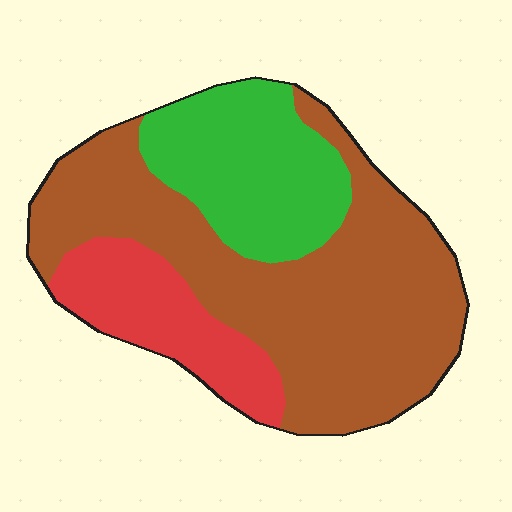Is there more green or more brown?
Brown.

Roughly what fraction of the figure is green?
Green takes up between a sixth and a third of the figure.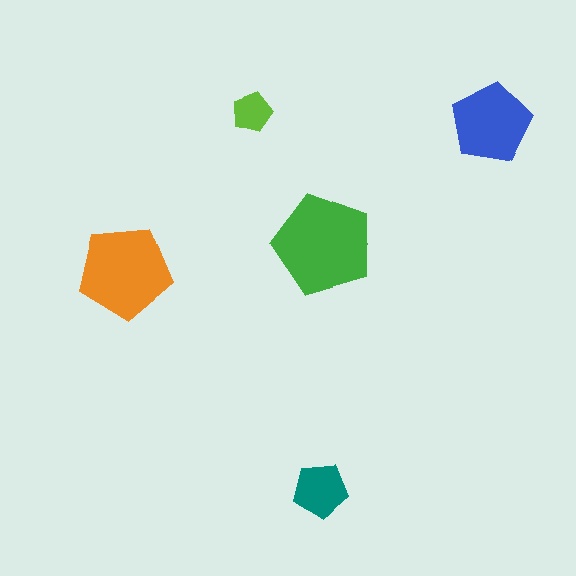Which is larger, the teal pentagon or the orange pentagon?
The orange one.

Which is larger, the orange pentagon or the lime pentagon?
The orange one.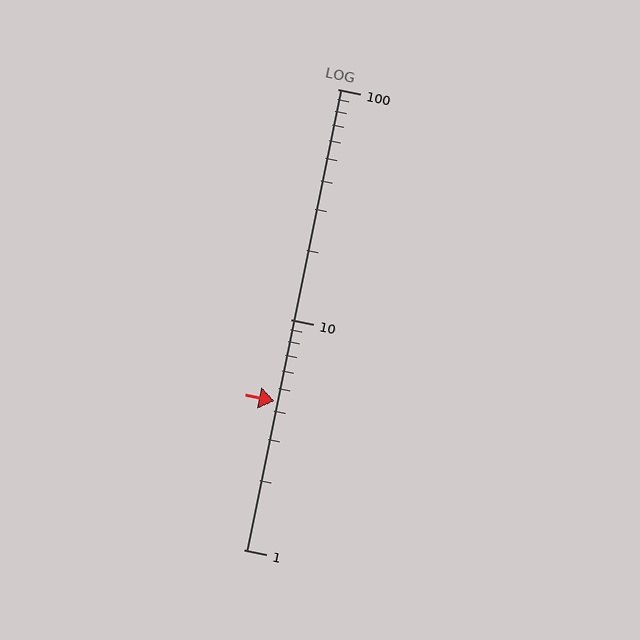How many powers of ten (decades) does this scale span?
The scale spans 2 decades, from 1 to 100.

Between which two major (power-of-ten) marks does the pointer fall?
The pointer is between 1 and 10.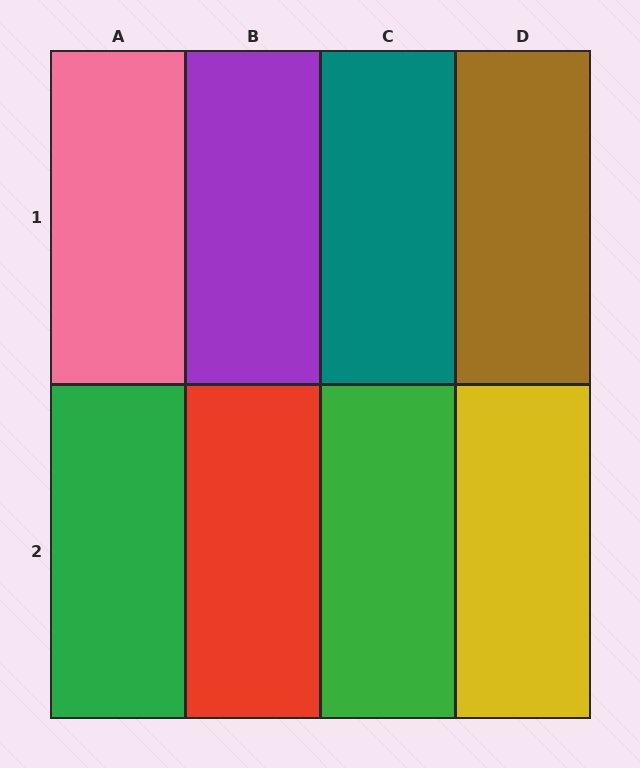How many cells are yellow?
1 cell is yellow.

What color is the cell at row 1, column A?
Pink.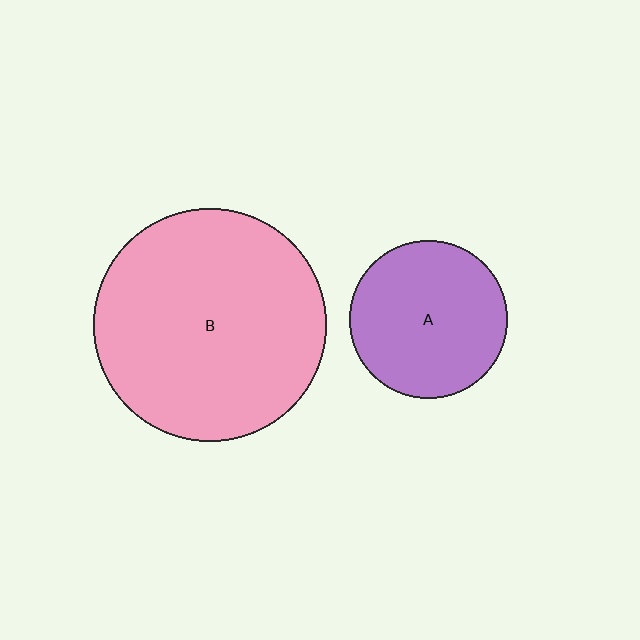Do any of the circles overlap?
No, none of the circles overlap.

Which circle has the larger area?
Circle B (pink).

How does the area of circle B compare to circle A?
Approximately 2.2 times.